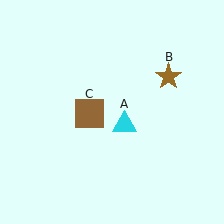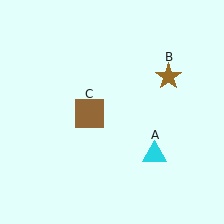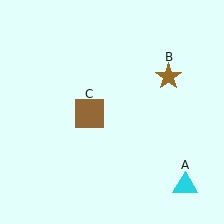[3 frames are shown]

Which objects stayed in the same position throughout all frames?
Brown star (object B) and brown square (object C) remained stationary.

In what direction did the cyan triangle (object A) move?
The cyan triangle (object A) moved down and to the right.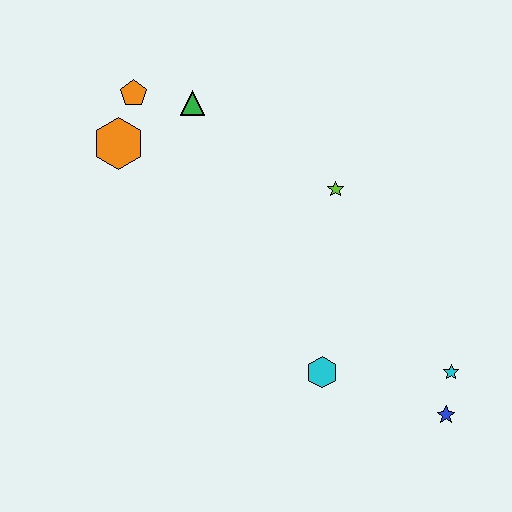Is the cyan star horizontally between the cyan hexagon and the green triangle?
No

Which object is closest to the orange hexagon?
The orange pentagon is closest to the orange hexagon.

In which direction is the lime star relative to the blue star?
The lime star is above the blue star.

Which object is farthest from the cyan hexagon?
The orange pentagon is farthest from the cyan hexagon.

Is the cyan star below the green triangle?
Yes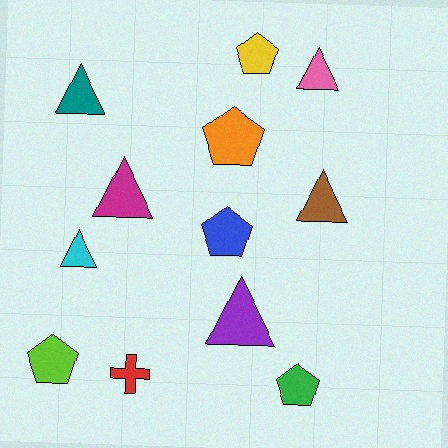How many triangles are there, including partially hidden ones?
There are 6 triangles.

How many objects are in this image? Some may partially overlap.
There are 12 objects.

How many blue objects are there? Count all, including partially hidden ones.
There is 1 blue object.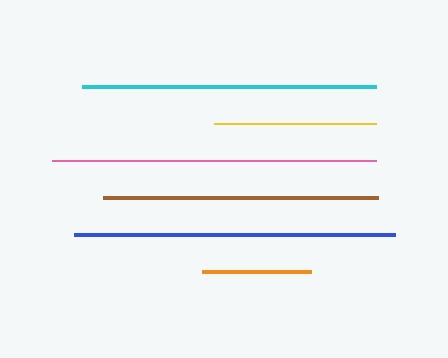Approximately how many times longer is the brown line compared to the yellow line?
The brown line is approximately 1.7 times the length of the yellow line.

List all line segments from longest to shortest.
From longest to shortest: pink, blue, cyan, brown, yellow, orange.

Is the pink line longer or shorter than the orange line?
The pink line is longer than the orange line.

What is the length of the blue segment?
The blue segment is approximately 321 pixels long.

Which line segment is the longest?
The pink line is the longest at approximately 323 pixels.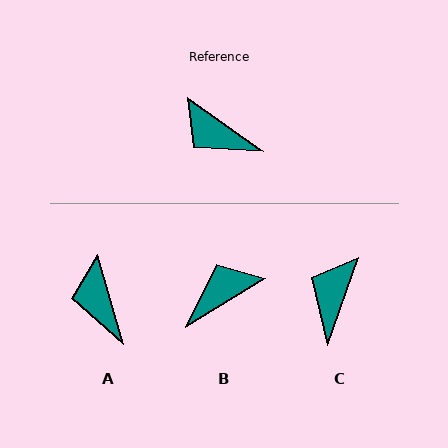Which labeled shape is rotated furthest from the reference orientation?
B, about 113 degrees away.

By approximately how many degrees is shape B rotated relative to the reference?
Approximately 113 degrees clockwise.